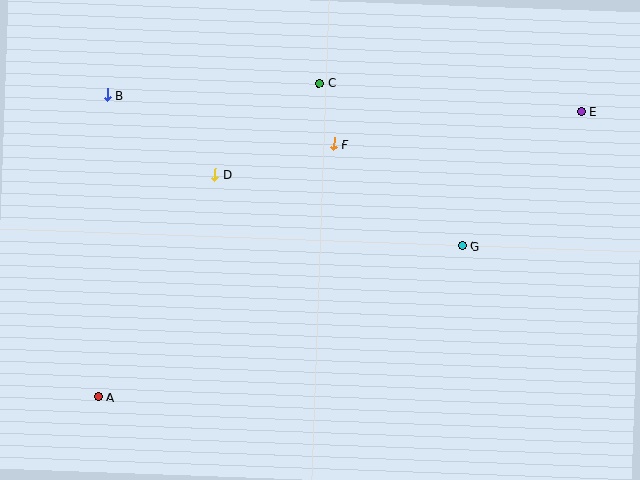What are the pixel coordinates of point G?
Point G is at (462, 246).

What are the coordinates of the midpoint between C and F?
The midpoint between C and F is at (326, 114).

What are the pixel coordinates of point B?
Point B is at (107, 95).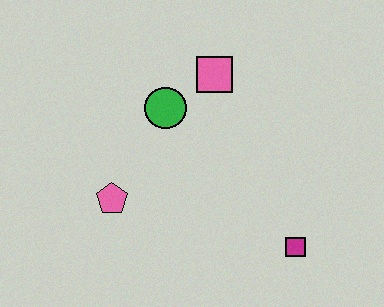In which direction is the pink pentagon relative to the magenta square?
The pink pentagon is to the left of the magenta square.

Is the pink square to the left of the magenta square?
Yes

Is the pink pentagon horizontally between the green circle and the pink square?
No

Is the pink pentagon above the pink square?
No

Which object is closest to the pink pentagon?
The green circle is closest to the pink pentagon.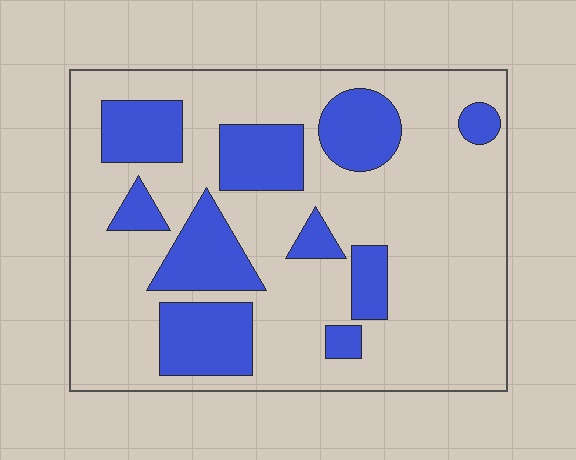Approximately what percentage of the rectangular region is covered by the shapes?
Approximately 25%.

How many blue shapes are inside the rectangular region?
10.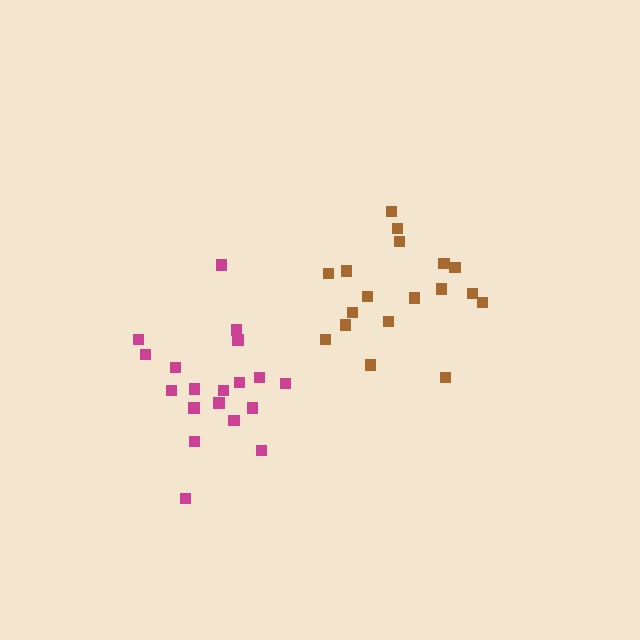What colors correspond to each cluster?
The clusters are colored: magenta, brown.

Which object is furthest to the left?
The magenta cluster is leftmost.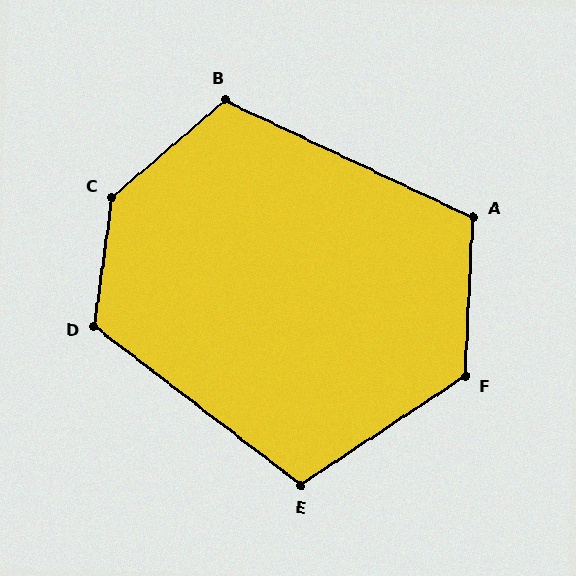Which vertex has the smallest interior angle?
E, at approximately 109 degrees.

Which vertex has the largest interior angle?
C, at approximately 139 degrees.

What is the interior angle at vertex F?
Approximately 126 degrees (obtuse).